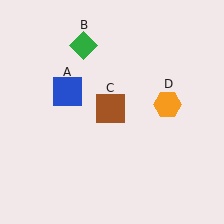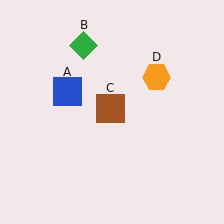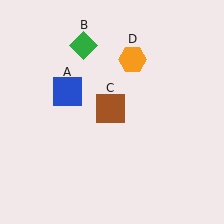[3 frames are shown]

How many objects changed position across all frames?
1 object changed position: orange hexagon (object D).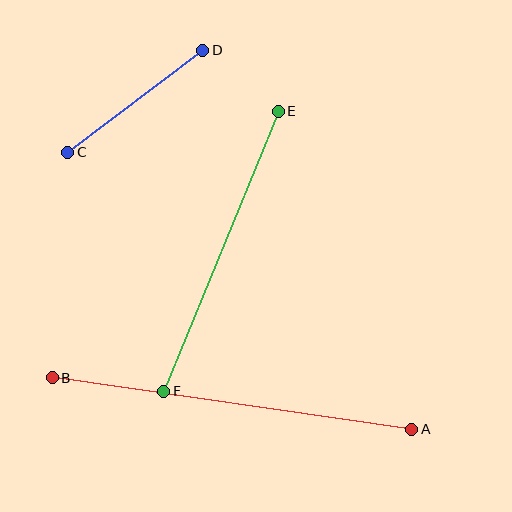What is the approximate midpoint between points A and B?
The midpoint is at approximately (232, 404) pixels.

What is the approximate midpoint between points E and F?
The midpoint is at approximately (221, 251) pixels.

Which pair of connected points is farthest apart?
Points A and B are farthest apart.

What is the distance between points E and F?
The distance is approximately 303 pixels.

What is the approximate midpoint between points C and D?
The midpoint is at approximately (135, 101) pixels.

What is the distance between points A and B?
The distance is approximately 363 pixels.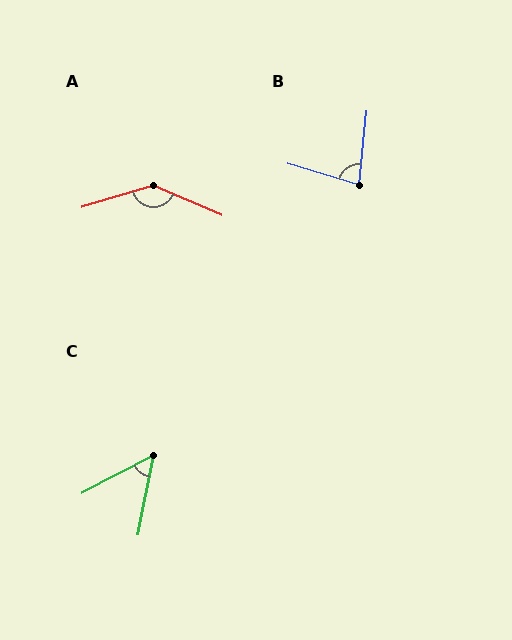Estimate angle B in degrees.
Approximately 79 degrees.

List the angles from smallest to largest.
C (51°), B (79°), A (140°).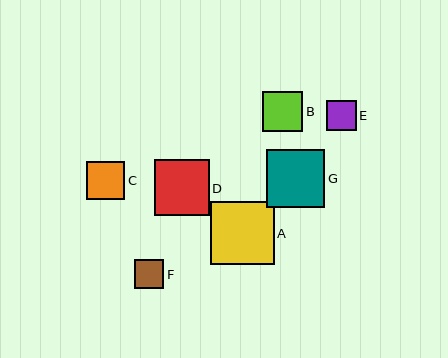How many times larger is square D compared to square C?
Square D is approximately 1.4 times the size of square C.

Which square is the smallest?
Square F is the smallest with a size of approximately 29 pixels.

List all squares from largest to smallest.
From largest to smallest: A, G, D, B, C, E, F.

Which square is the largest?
Square A is the largest with a size of approximately 64 pixels.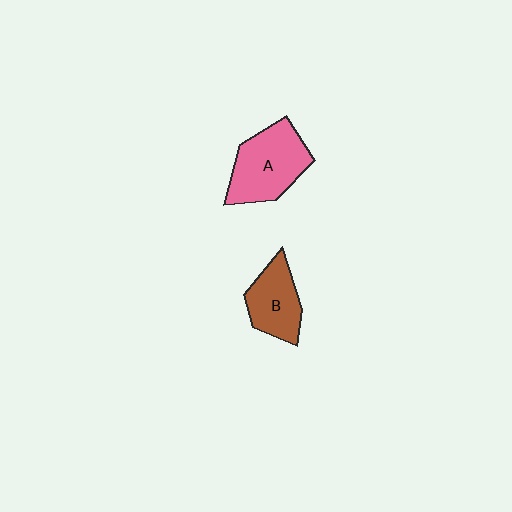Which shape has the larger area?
Shape A (pink).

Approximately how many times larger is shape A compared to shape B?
Approximately 1.4 times.